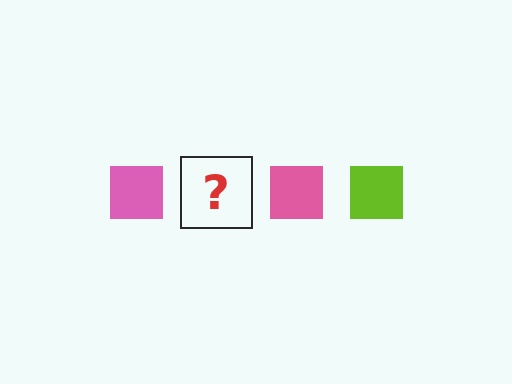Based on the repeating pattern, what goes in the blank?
The blank should be a lime square.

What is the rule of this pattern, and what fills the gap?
The rule is that the pattern cycles through pink, lime squares. The gap should be filled with a lime square.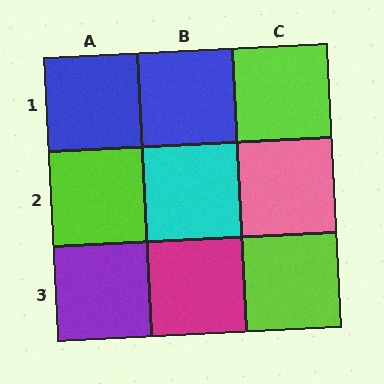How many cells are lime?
3 cells are lime.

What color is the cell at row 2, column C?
Pink.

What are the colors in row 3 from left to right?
Purple, magenta, lime.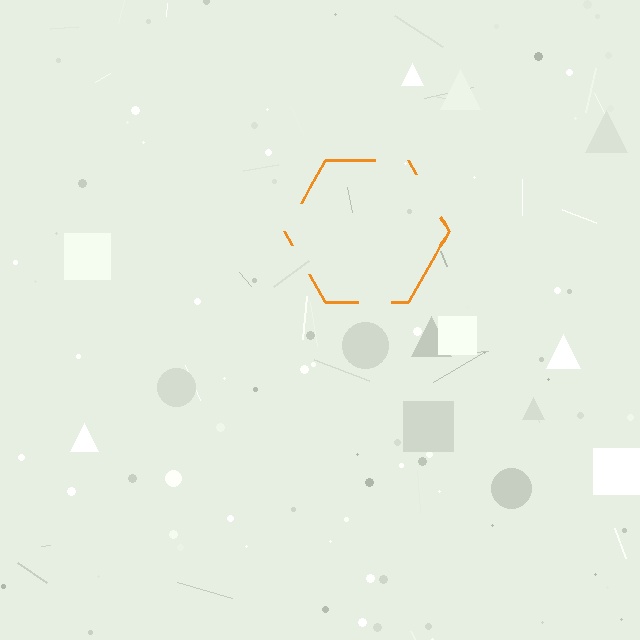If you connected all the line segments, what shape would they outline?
They would outline a hexagon.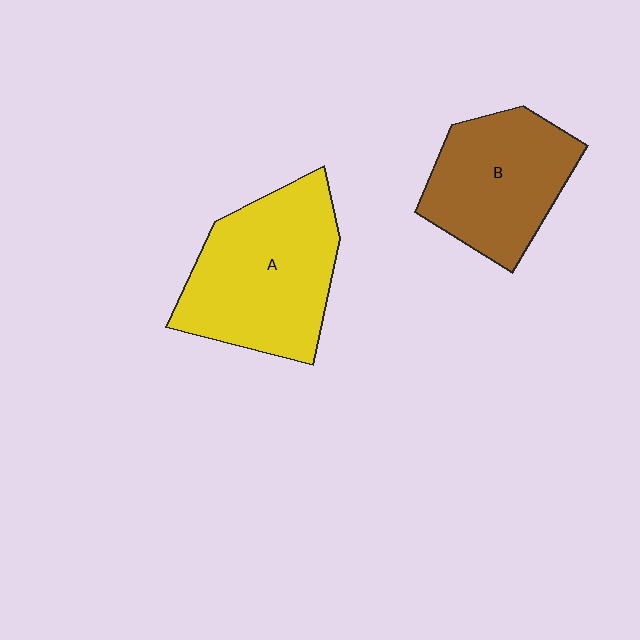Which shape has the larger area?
Shape A (yellow).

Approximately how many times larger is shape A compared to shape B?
Approximately 1.3 times.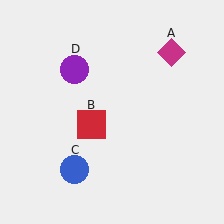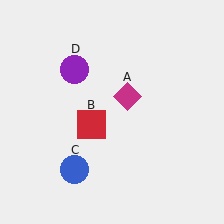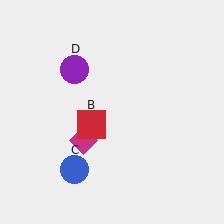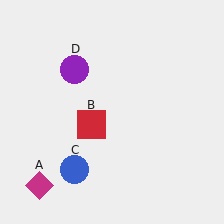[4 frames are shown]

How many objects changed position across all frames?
1 object changed position: magenta diamond (object A).